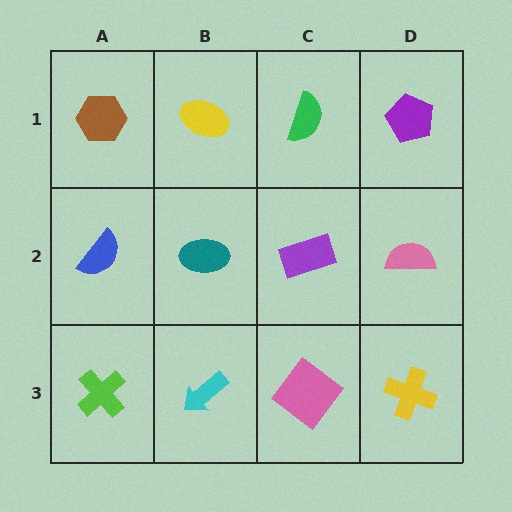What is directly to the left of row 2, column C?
A teal ellipse.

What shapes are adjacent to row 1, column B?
A teal ellipse (row 2, column B), a brown hexagon (row 1, column A), a green semicircle (row 1, column C).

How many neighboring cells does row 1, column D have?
2.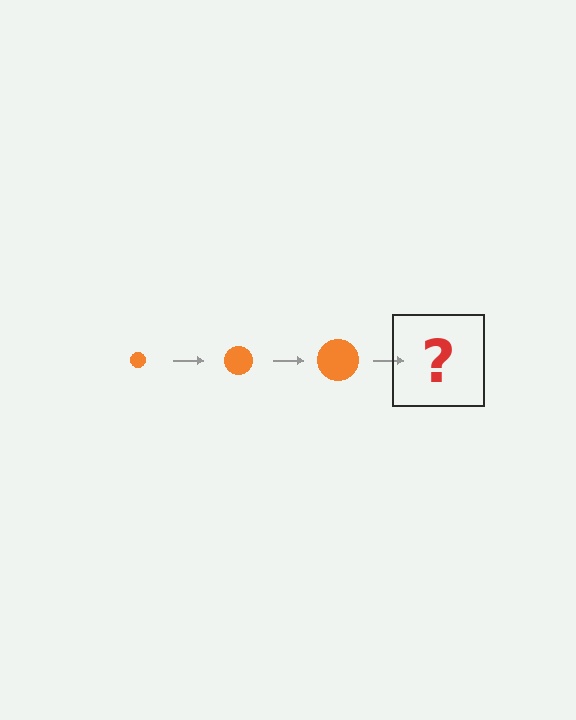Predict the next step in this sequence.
The next step is an orange circle, larger than the previous one.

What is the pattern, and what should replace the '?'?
The pattern is that the circle gets progressively larger each step. The '?' should be an orange circle, larger than the previous one.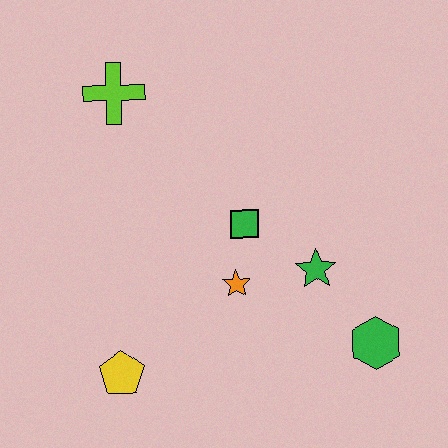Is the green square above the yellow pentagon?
Yes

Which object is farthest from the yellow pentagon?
The lime cross is farthest from the yellow pentagon.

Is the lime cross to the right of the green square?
No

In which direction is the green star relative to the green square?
The green star is to the right of the green square.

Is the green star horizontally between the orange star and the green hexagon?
Yes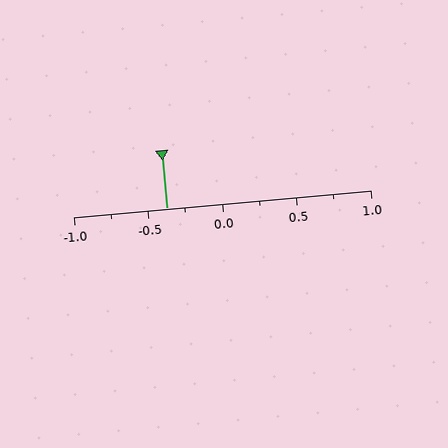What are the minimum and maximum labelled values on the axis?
The axis runs from -1.0 to 1.0.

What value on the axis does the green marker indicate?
The marker indicates approximately -0.38.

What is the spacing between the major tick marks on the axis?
The major ticks are spaced 0.5 apart.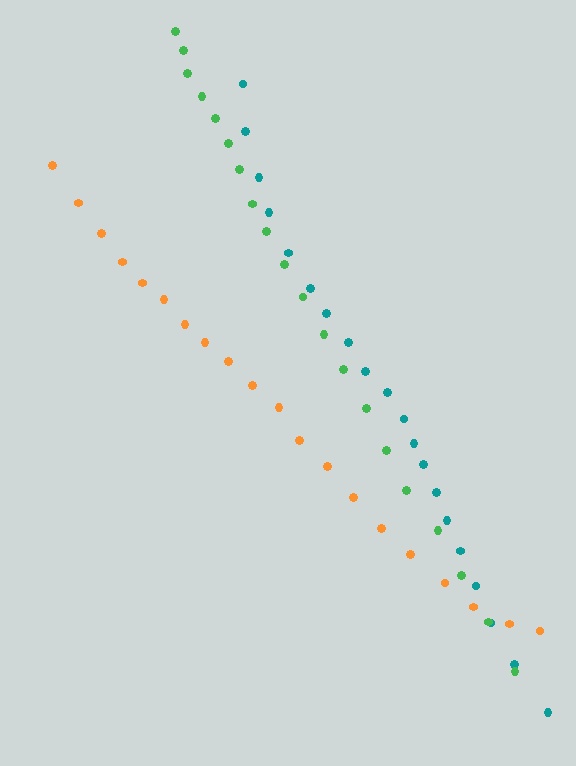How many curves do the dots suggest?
There are 3 distinct paths.